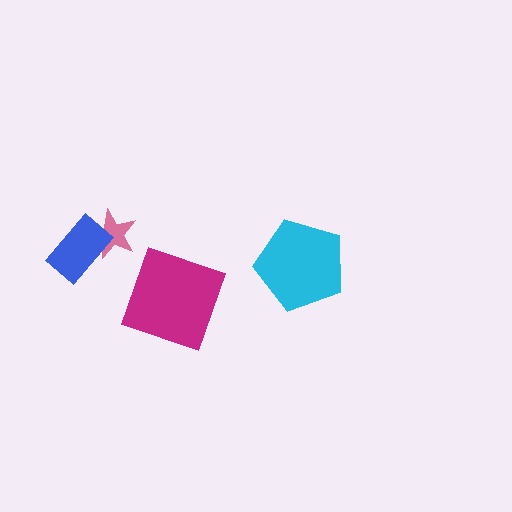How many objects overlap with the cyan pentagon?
0 objects overlap with the cyan pentagon.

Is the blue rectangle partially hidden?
No, no other shape covers it.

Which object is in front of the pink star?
The blue rectangle is in front of the pink star.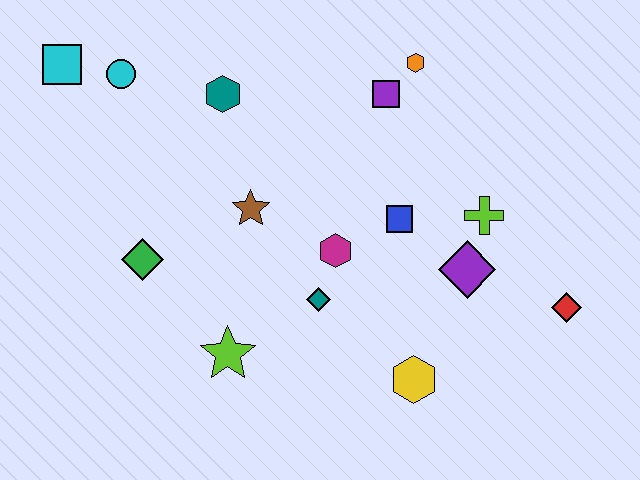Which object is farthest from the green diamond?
The red diamond is farthest from the green diamond.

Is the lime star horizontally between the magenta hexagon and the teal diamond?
No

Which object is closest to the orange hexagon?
The purple square is closest to the orange hexagon.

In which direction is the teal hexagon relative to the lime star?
The teal hexagon is above the lime star.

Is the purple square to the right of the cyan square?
Yes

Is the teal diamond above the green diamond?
No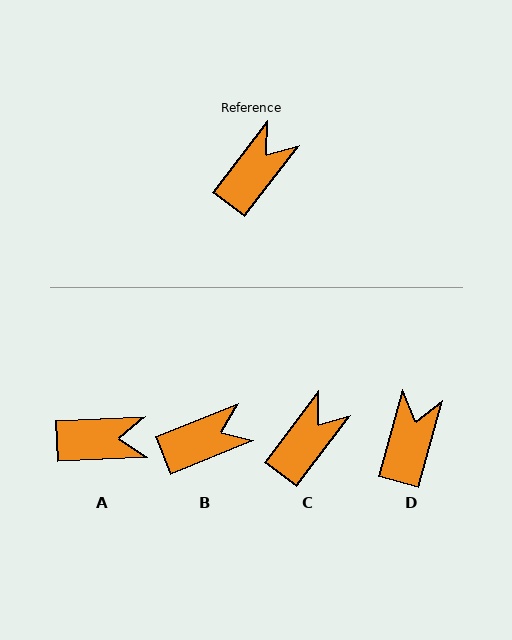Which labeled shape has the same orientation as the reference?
C.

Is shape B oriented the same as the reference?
No, it is off by about 31 degrees.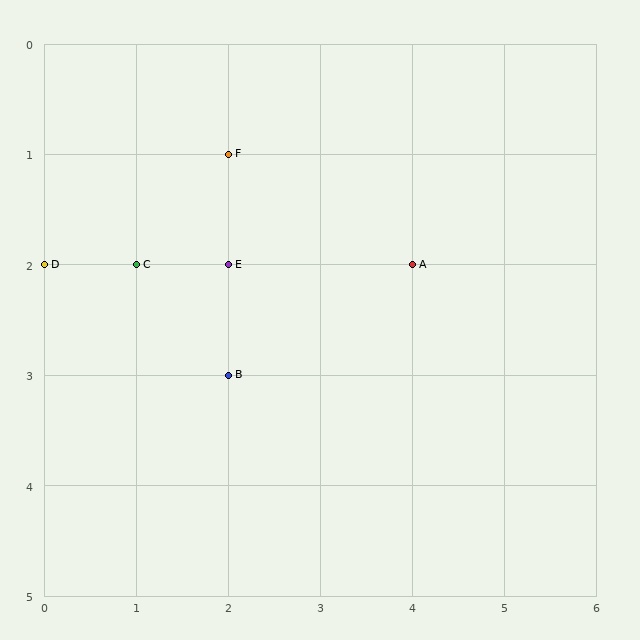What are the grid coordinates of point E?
Point E is at grid coordinates (2, 2).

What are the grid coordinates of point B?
Point B is at grid coordinates (2, 3).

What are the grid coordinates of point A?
Point A is at grid coordinates (4, 2).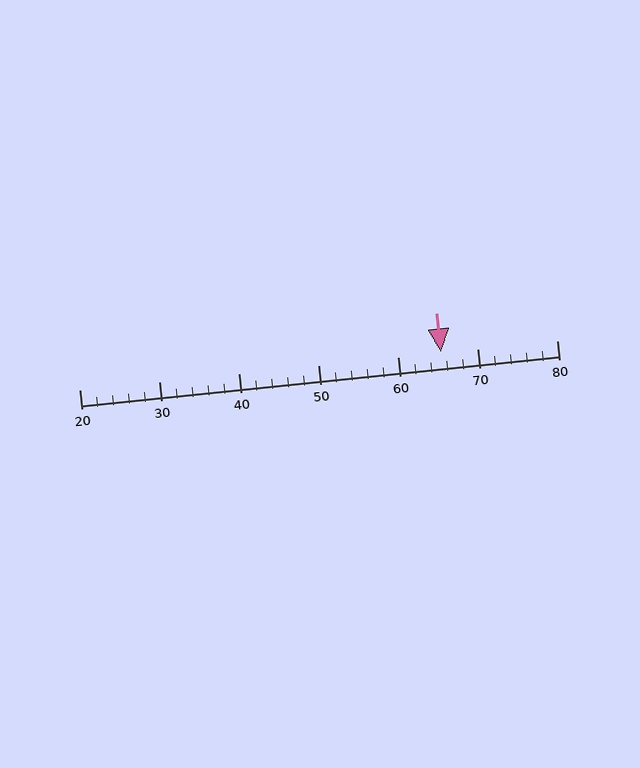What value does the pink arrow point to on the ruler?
The pink arrow points to approximately 65.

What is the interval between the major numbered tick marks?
The major tick marks are spaced 10 units apart.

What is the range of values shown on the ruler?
The ruler shows values from 20 to 80.